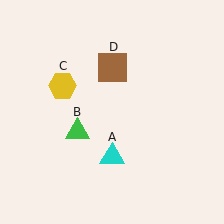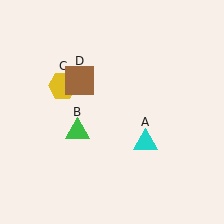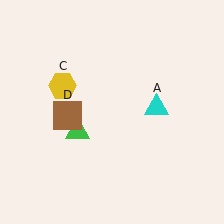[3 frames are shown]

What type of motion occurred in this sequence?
The cyan triangle (object A), brown square (object D) rotated counterclockwise around the center of the scene.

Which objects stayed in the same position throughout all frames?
Green triangle (object B) and yellow hexagon (object C) remained stationary.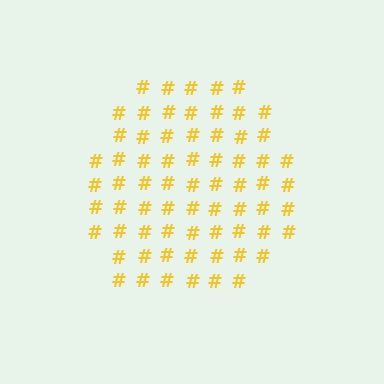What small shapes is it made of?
It is made of small hash symbols.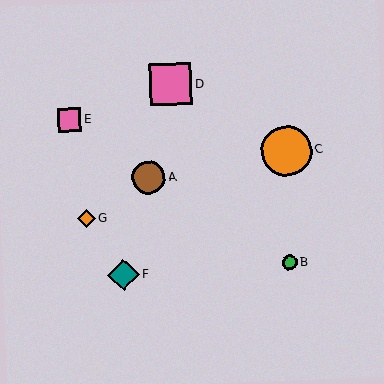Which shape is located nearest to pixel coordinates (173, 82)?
The pink square (labeled D) at (171, 84) is nearest to that location.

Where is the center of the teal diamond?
The center of the teal diamond is at (124, 275).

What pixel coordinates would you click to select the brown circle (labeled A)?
Click at (149, 178) to select the brown circle A.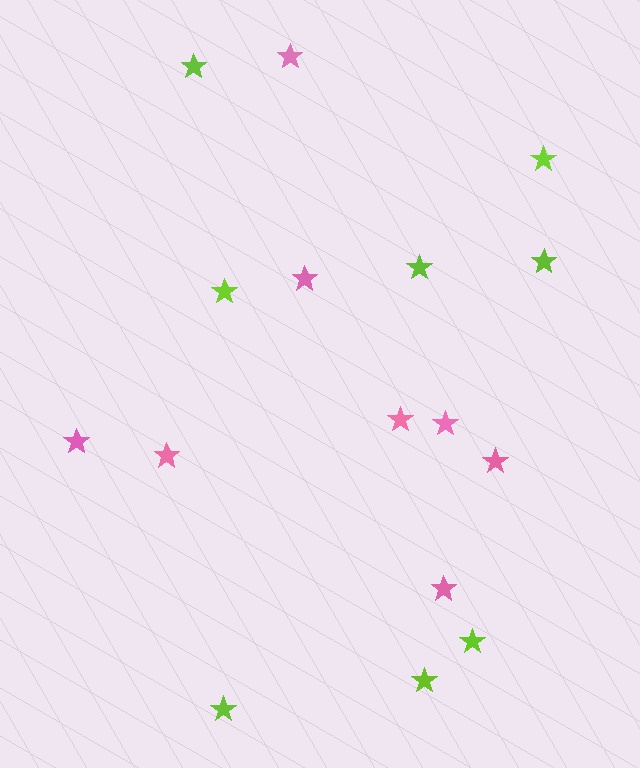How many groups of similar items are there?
There are 2 groups: one group of lime stars (8) and one group of pink stars (8).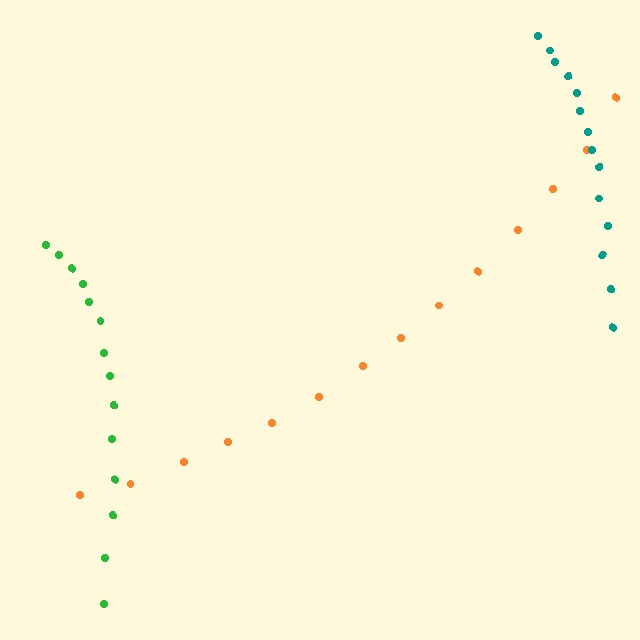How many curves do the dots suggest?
There are 3 distinct paths.